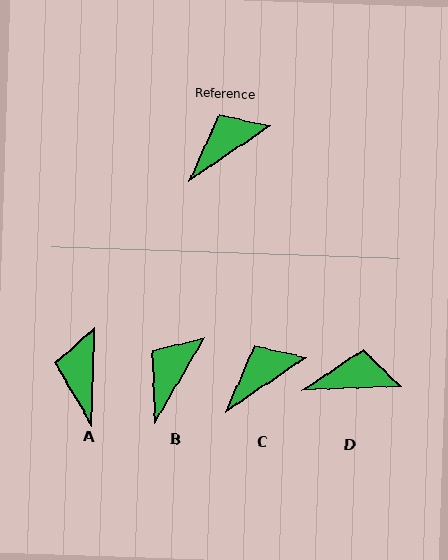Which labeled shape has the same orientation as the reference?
C.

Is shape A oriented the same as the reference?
No, it is off by about 55 degrees.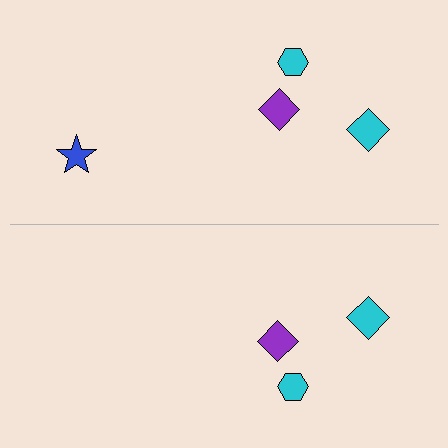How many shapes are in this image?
There are 7 shapes in this image.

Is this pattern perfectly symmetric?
No, the pattern is not perfectly symmetric. A blue star is missing from the bottom side.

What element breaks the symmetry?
A blue star is missing from the bottom side.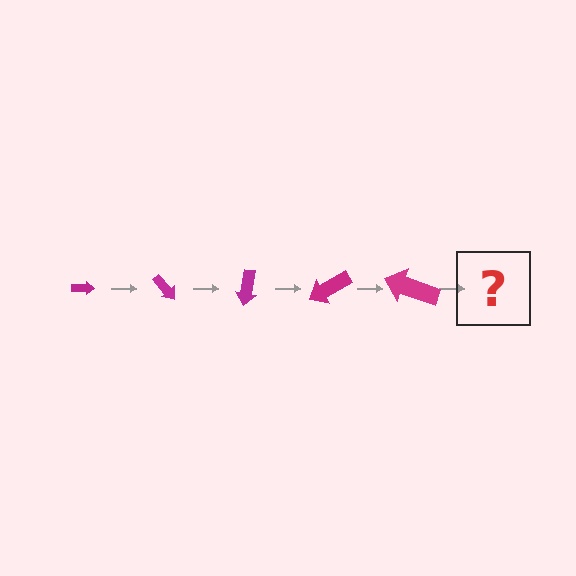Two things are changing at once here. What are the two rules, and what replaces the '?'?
The two rules are that the arrow grows larger each step and it rotates 50 degrees each step. The '?' should be an arrow, larger than the previous one and rotated 250 degrees from the start.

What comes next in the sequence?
The next element should be an arrow, larger than the previous one and rotated 250 degrees from the start.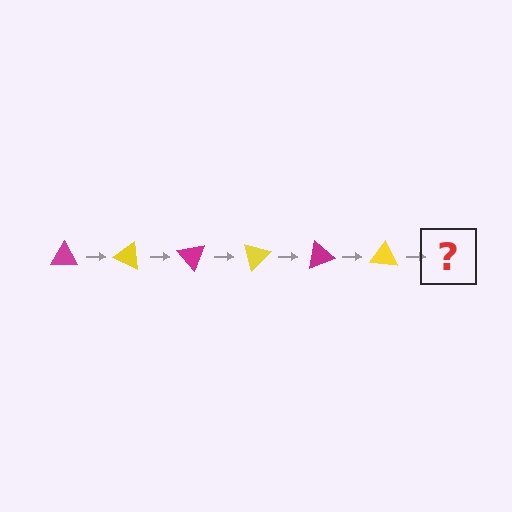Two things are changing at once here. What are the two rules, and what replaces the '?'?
The two rules are that it rotates 25 degrees each step and the color cycles through magenta and yellow. The '?' should be a magenta triangle, rotated 150 degrees from the start.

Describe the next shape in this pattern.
It should be a magenta triangle, rotated 150 degrees from the start.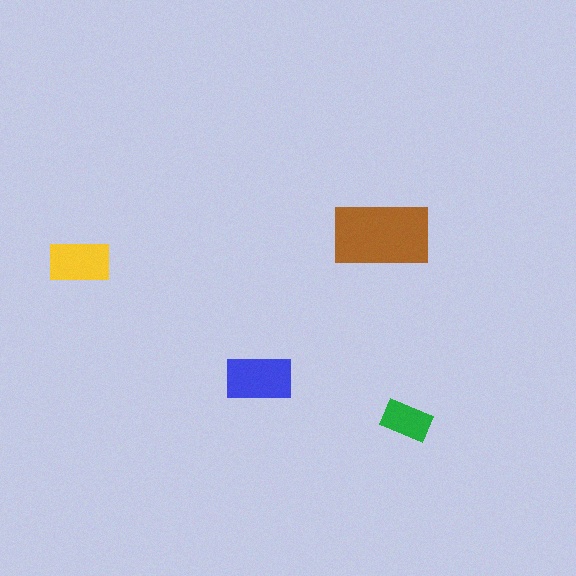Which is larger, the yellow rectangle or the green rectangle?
The yellow one.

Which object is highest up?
The brown rectangle is topmost.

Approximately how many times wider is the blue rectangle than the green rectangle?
About 1.5 times wider.